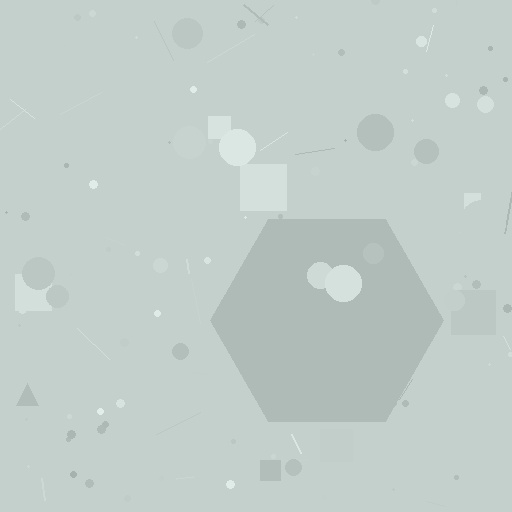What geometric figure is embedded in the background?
A hexagon is embedded in the background.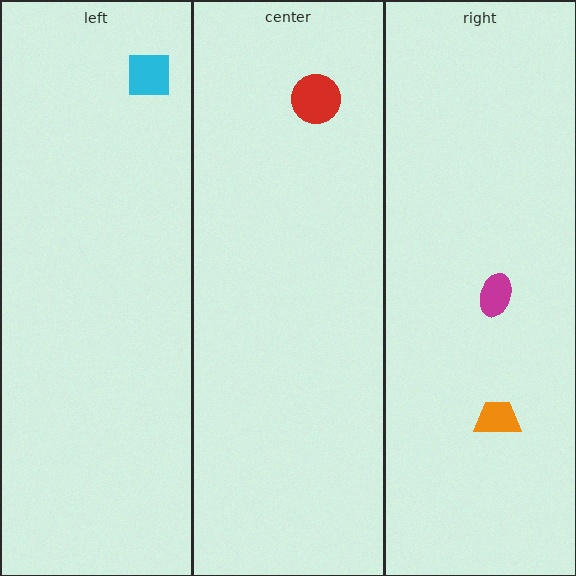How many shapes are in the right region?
2.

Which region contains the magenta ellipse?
The right region.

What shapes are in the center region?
The red circle.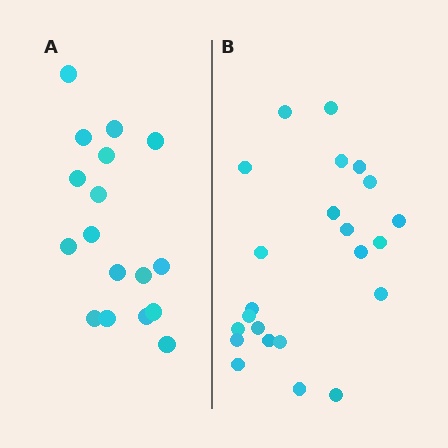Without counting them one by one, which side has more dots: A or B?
Region B (the right region) has more dots.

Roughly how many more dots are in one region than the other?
Region B has about 6 more dots than region A.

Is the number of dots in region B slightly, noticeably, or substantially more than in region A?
Region B has noticeably more, but not dramatically so. The ratio is roughly 1.4 to 1.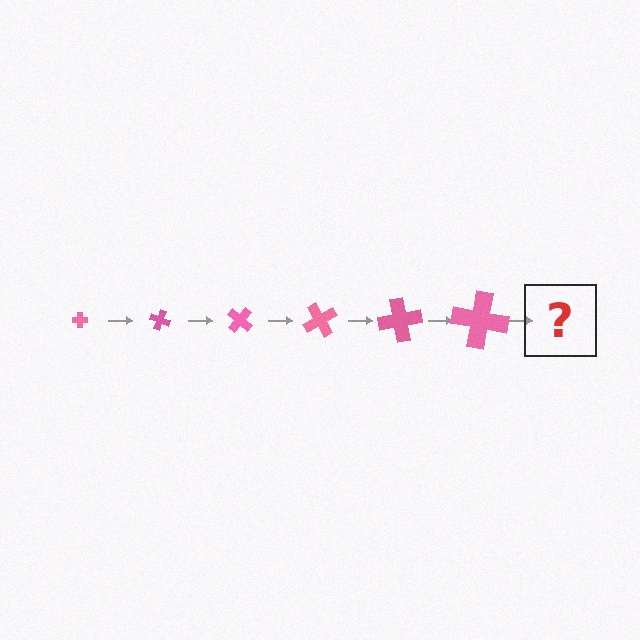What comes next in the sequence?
The next element should be a cross, larger than the previous one and rotated 120 degrees from the start.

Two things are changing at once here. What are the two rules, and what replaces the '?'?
The two rules are that the cross grows larger each step and it rotates 20 degrees each step. The '?' should be a cross, larger than the previous one and rotated 120 degrees from the start.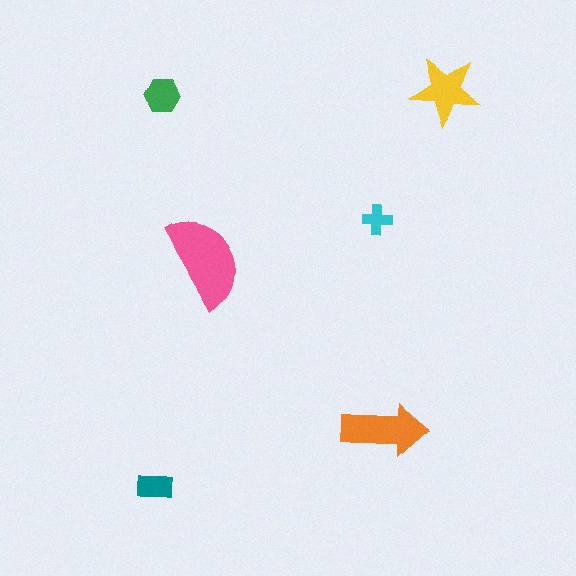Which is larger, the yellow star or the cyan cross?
The yellow star.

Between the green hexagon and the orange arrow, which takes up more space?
The orange arrow.